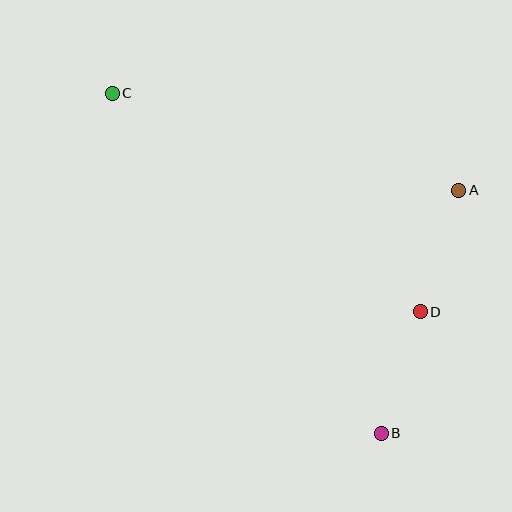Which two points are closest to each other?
Points A and D are closest to each other.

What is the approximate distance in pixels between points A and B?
The distance between A and B is approximately 255 pixels.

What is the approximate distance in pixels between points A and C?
The distance between A and C is approximately 360 pixels.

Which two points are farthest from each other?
Points B and C are farthest from each other.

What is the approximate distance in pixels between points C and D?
The distance between C and D is approximately 378 pixels.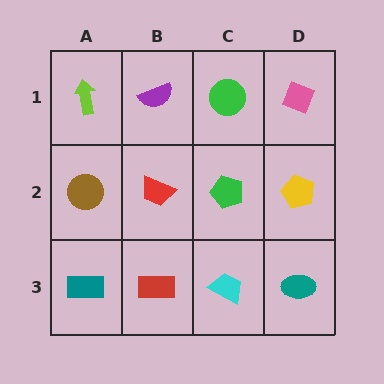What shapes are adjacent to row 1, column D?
A yellow pentagon (row 2, column D), a green circle (row 1, column C).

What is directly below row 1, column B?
A red trapezoid.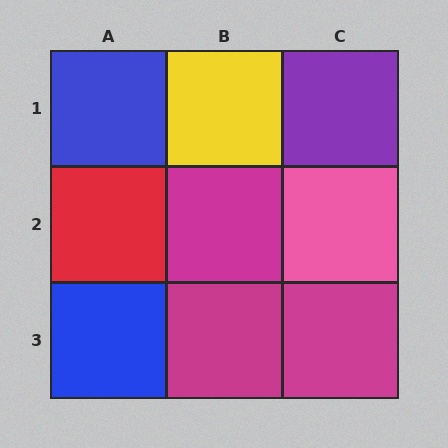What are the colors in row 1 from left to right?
Blue, yellow, purple.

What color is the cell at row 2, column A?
Red.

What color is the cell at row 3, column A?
Blue.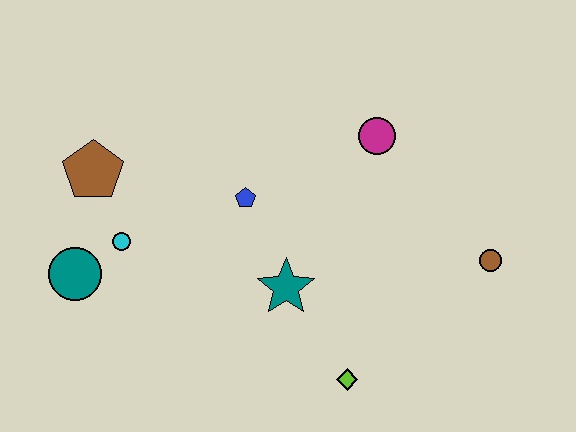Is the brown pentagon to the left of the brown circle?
Yes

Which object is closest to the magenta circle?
The blue pentagon is closest to the magenta circle.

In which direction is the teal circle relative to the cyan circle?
The teal circle is to the left of the cyan circle.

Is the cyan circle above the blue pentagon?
No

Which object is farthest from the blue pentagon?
The brown circle is farthest from the blue pentagon.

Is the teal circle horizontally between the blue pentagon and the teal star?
No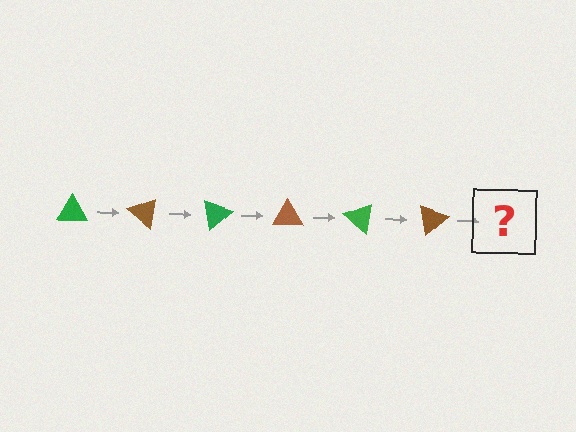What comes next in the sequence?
The next element should be a green triangle, rotated 240 degrees from the start.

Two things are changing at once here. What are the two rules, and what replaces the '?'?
The two rules are that it rotates 40 degrees each step and the color cycles through green and brown. The '?' should be a green triangle, rotated 240 degrees from the start.